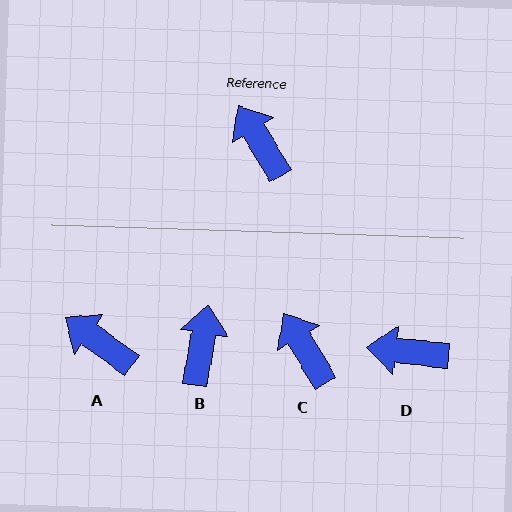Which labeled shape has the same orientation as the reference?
C.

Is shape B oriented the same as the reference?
No, it is off by about 41 degrees.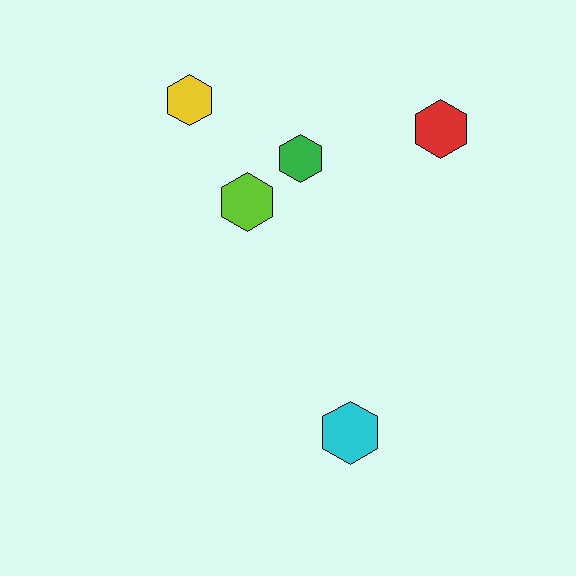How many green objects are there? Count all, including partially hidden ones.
There is 1 green object.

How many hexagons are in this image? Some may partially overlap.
There are 5 hexagons.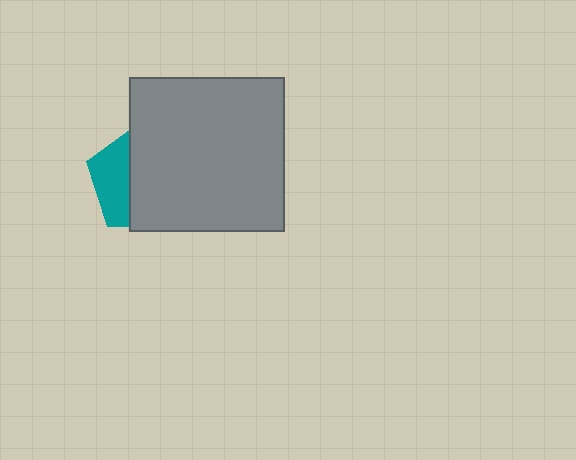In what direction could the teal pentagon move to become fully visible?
The teal pentagon could move left. That would shift it out from behind the gray square entirely.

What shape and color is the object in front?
The object in front is a gray square.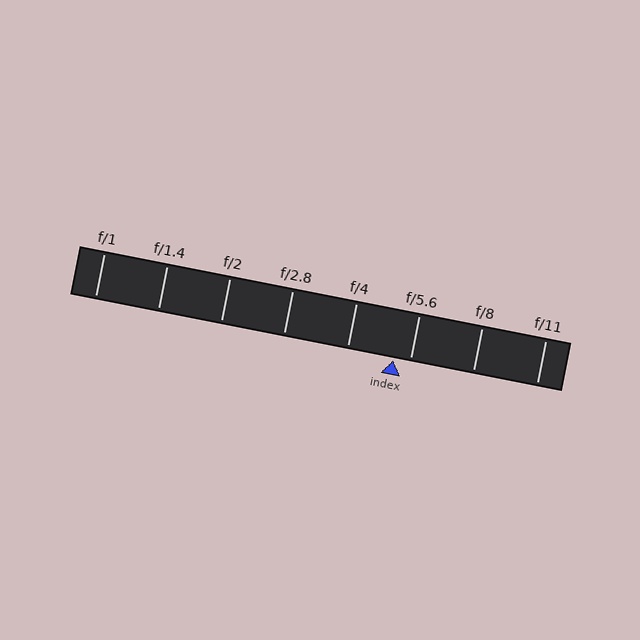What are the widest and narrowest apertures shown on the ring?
The widest aperture shown is f/1 and the narrowest is f/11.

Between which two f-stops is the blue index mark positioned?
The index mark is between f/4 and f/5.6.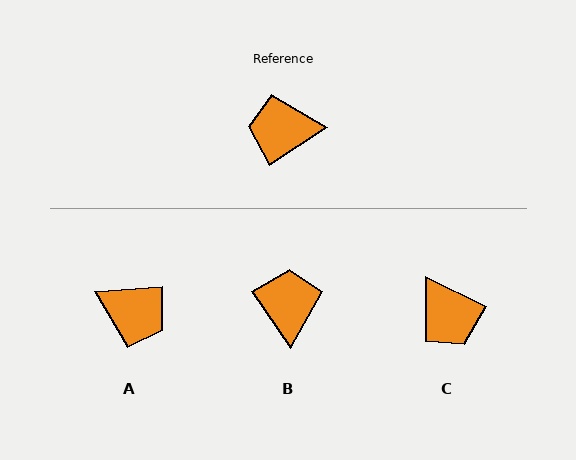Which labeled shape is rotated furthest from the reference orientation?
A, about 151 degrees away.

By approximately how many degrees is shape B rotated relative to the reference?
Approximately 89 degrees clockwise.